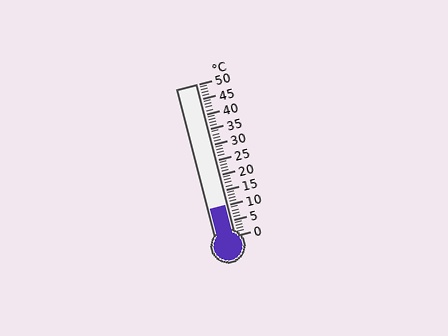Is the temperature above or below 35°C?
The temperature is below 35°C.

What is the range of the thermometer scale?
The thermometer scale ranges from 0°C to 50°C.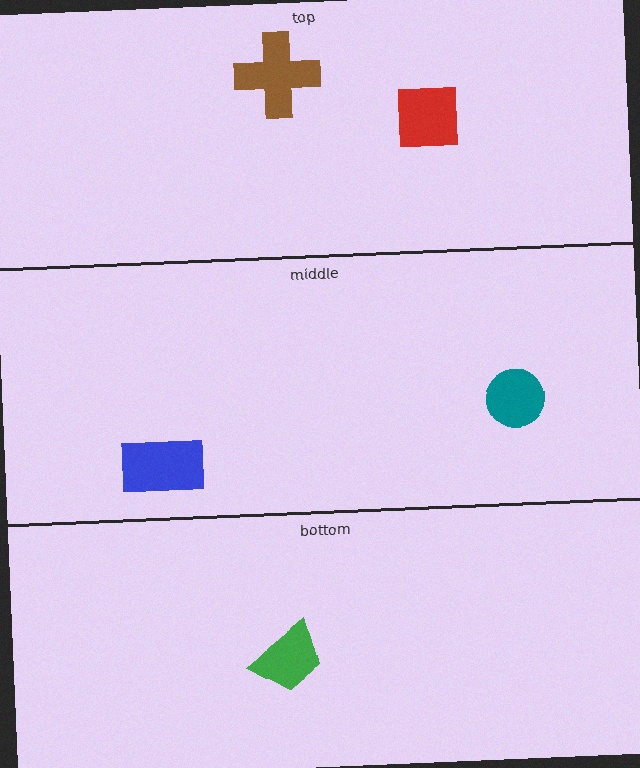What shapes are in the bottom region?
The green trapezoid.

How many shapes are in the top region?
2.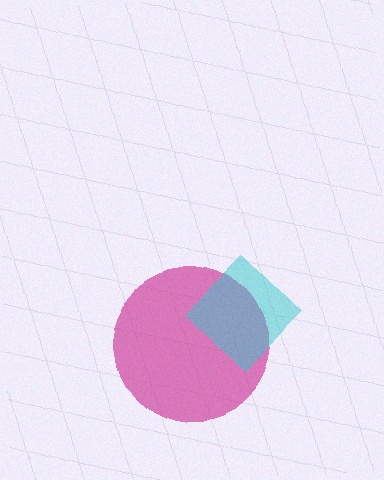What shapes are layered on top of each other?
The layered shapes are: a magenta circle, a cyan diamond.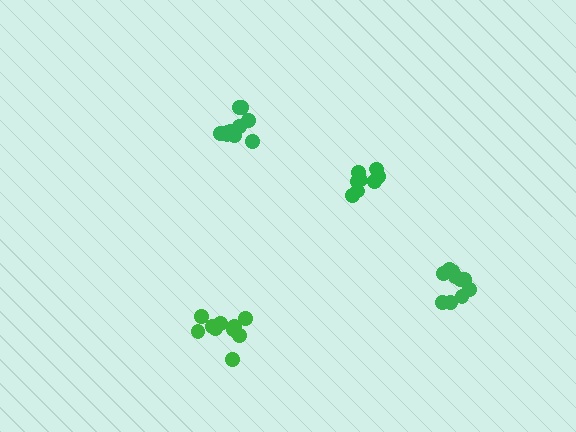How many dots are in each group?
Group 1: 10 dots, Group 2: 8 dots, Group 3: 10 dots, Group 4: 10 dots (38 total).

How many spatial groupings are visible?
There are 4 spatial groupings.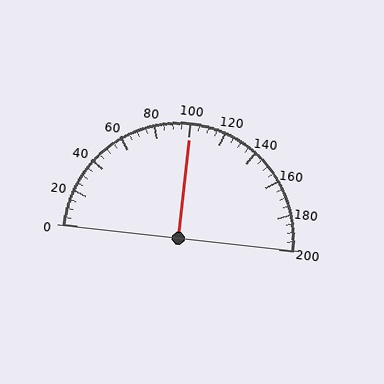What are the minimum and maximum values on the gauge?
The gauge ranges from 0 to 200.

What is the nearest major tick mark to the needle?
The nearest major tick mark is 100.